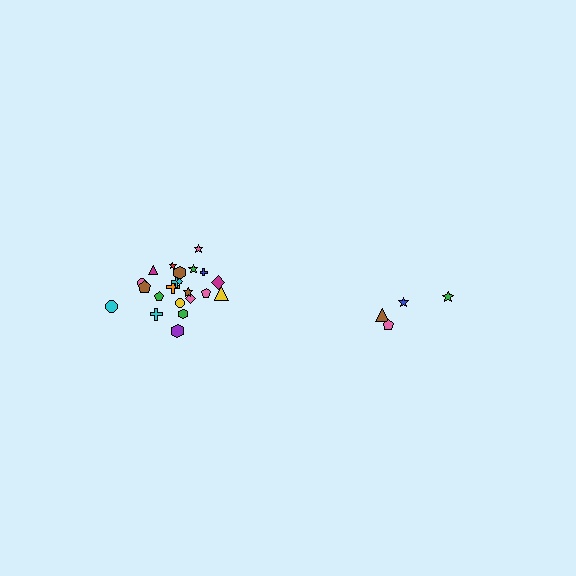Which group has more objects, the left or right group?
The left group.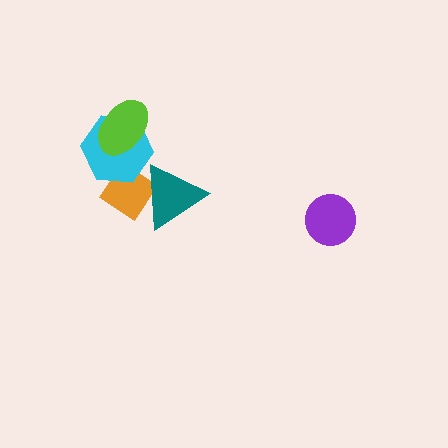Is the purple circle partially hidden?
No, no other shape covers it.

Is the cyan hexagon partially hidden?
Yes, it is partially covered by another shape.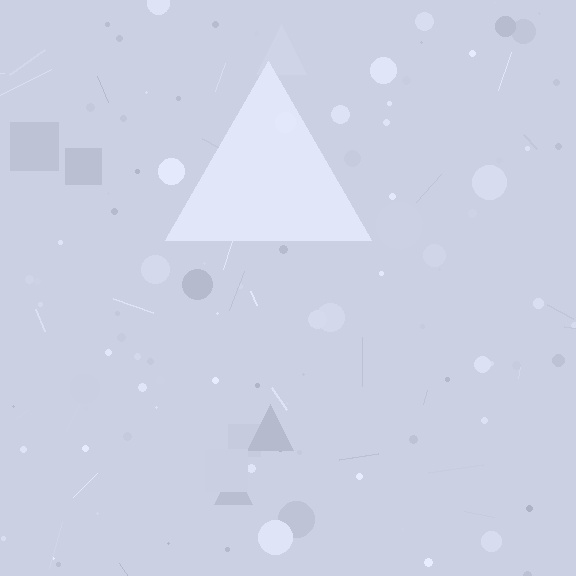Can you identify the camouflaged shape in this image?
The camouflaged shape is a triangle.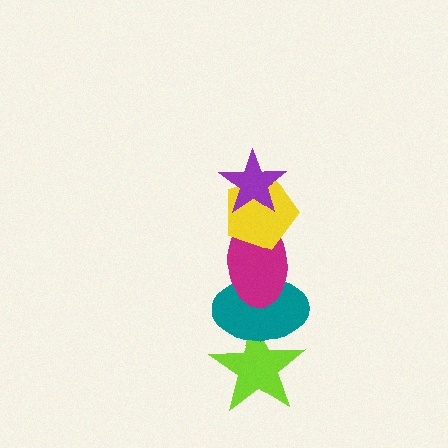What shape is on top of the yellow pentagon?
The purple star is on top of the yellow pentagon.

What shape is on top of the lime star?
The teal ellipse is on top of the lime star.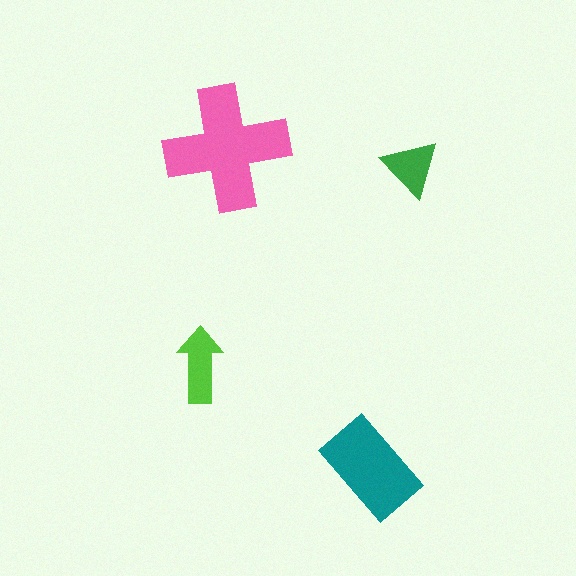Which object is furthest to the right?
The green triangle is rightmost.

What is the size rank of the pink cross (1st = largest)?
1st.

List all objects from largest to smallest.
The pink cross, the teal rectangle, the lime arrow, the green triangle.